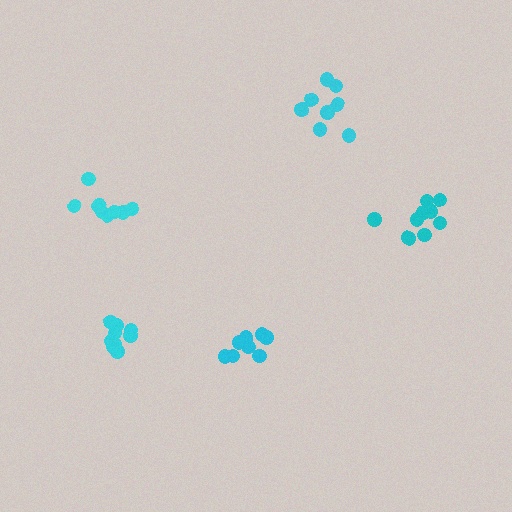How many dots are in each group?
Group 1: 10 dots, Group 2: 8 dots, Group 3: 9 dots, Group 4: 9 dots, Group 5: 8 dots (44 total).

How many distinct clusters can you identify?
There are 5 distinct clusters.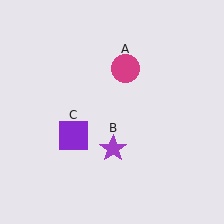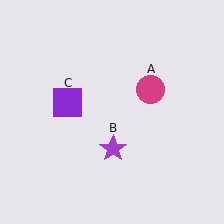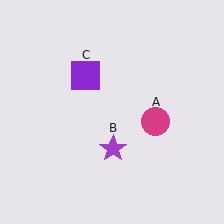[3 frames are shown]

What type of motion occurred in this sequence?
The magenta circle (object A), purple square (object C) rotated clockwise around the center of the scene.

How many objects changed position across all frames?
2 objects changed position: magenta circle (object A), purple square (object C).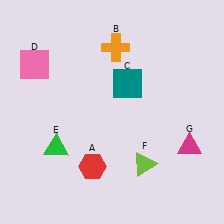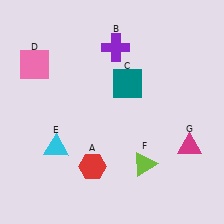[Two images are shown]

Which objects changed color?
B changed from orange to purple. E changed from green to cyan.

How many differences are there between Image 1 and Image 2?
There are 2 differences between the two images.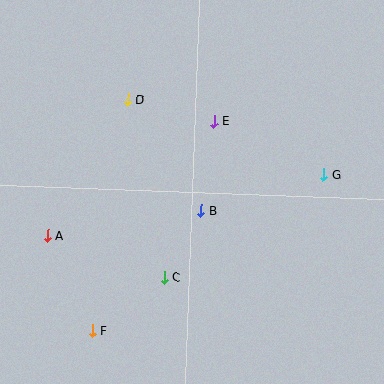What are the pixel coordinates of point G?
Point G is at (323, 175).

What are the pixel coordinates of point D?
Point D is at (127, 100).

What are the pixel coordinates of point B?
Point B is at (201, 211).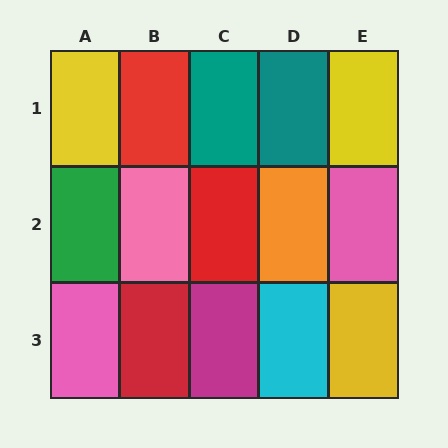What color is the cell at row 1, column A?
Yellow.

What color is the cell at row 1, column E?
Yellow.